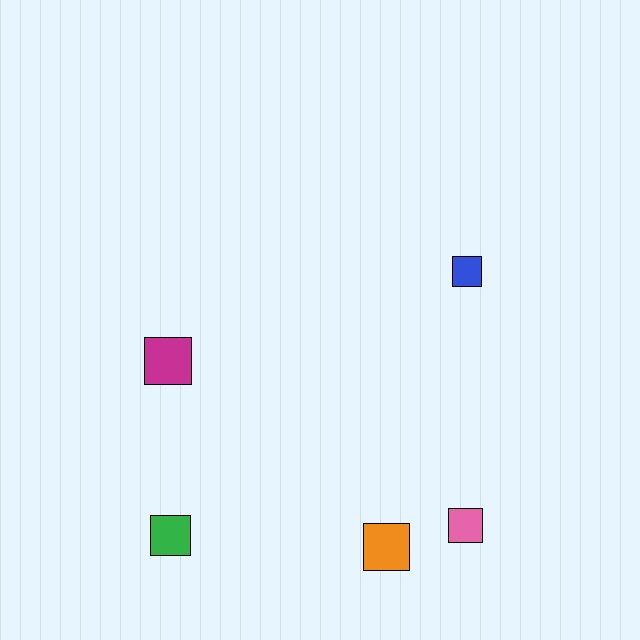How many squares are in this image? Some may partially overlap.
There are 5 squares.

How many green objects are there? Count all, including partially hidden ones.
There is 1 green object.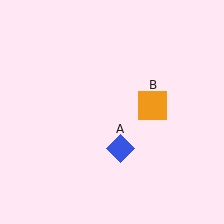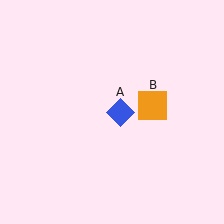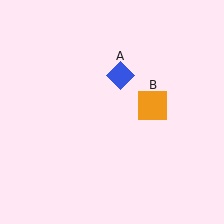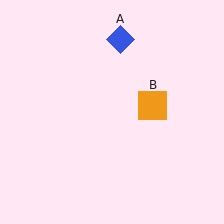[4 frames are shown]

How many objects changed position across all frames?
1 object changed position: blue diamond (object A).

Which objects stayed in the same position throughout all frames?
Orange square (object B) remained stationary.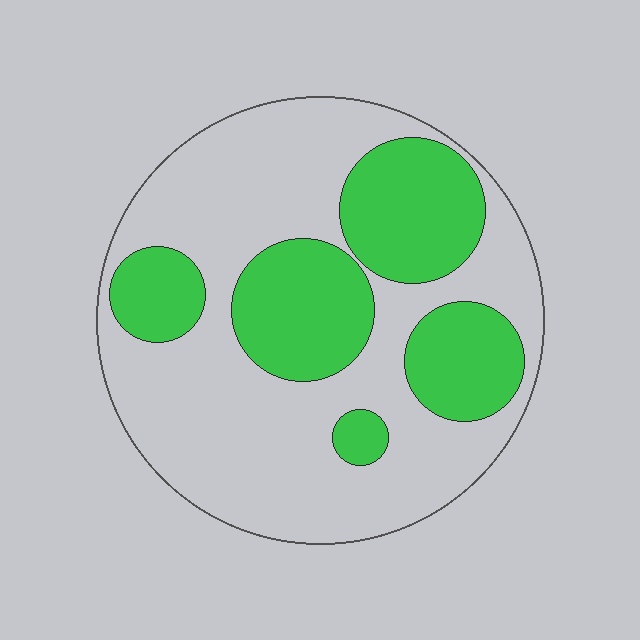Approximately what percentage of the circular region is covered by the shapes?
Approximately 35%.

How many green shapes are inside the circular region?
5.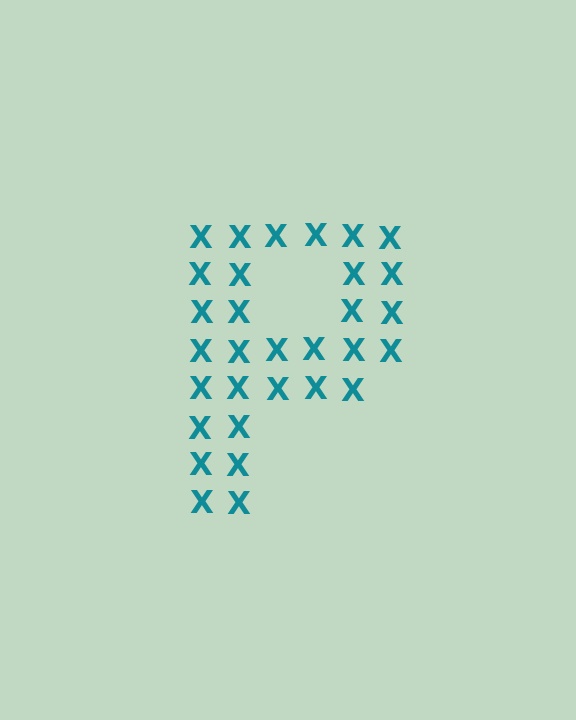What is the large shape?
The large shape is the letter P.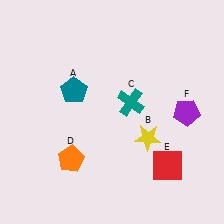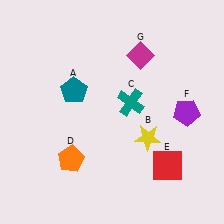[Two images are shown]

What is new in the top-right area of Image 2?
A magenta diamond (G) was added in the top-right area of Image 2.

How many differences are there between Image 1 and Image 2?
There is 1 difference between the two images.